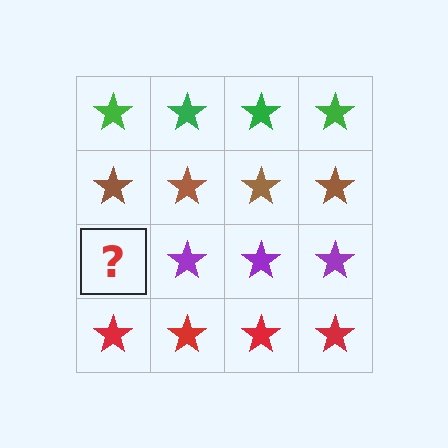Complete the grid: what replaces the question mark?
The question mark should be replaced with a purple star.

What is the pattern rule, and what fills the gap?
The rule is that each row has a consistent color. The gap should be filled with a purple star.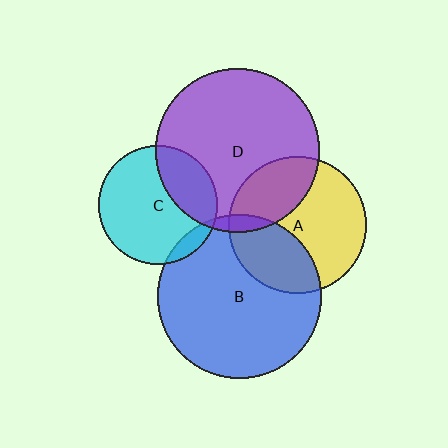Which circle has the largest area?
Circle B (blue).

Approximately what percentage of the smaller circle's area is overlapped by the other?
Approximately 35%.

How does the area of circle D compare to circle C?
Approximately 1.9 times.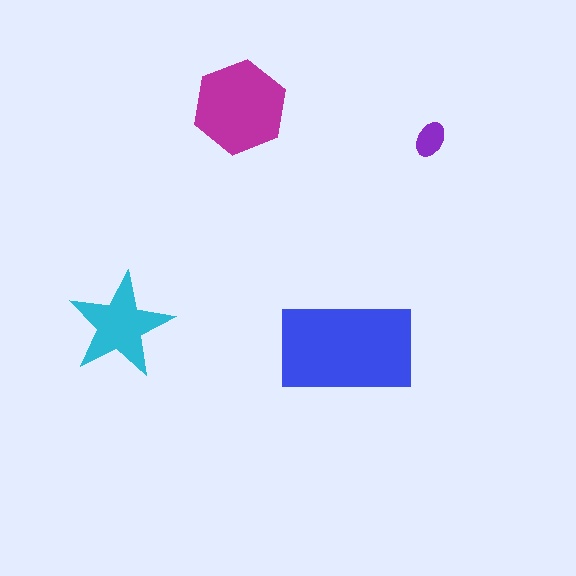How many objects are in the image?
There are 4 objects in the image.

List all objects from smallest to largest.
The purple ellipse, the cyan star, the magenta hexagon, the blue rectangle.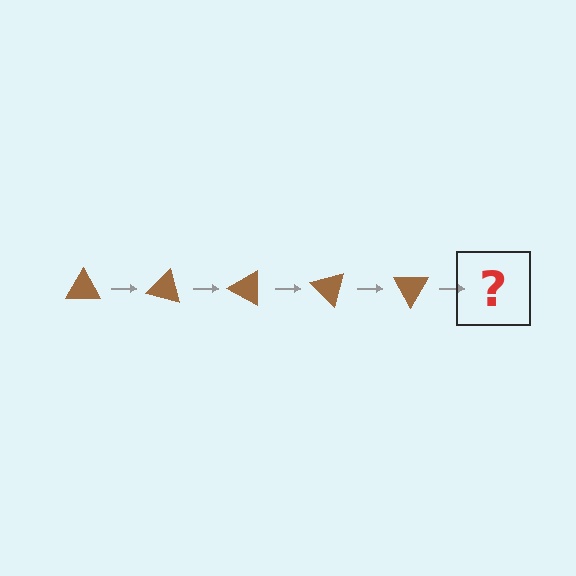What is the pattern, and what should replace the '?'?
The pattern is that the triangle rotates 15 degrees each step. The '?' should be a brown triangle rotated 75 degrees.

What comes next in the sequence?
The next element should be a brown triangle rotated 75 degrees.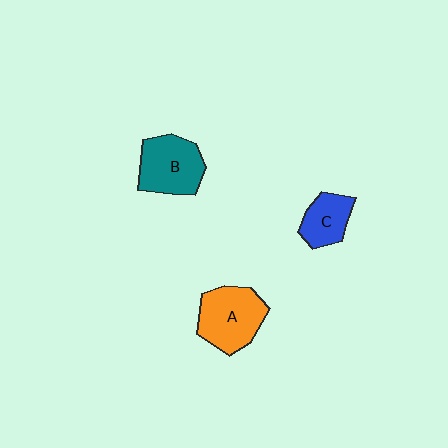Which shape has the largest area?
Shape A (orange).